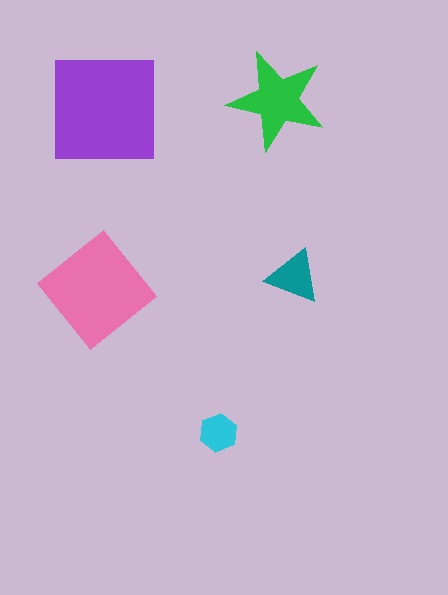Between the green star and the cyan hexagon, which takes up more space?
The green star.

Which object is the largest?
The purple square.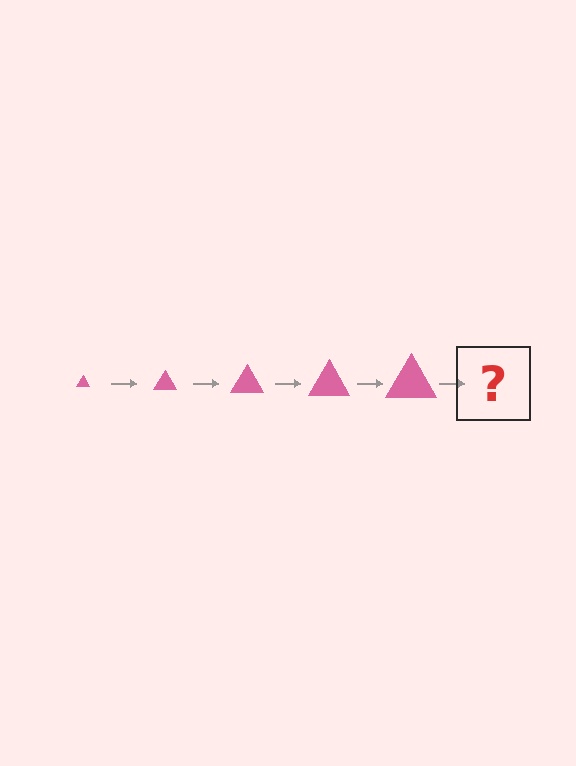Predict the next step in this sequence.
The next step is a pink triangle, larger than the previous one.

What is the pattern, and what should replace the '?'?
The pattern is that the triangle gets progressively larger each step. The '?' should be a pink triangle, larger than the previous one.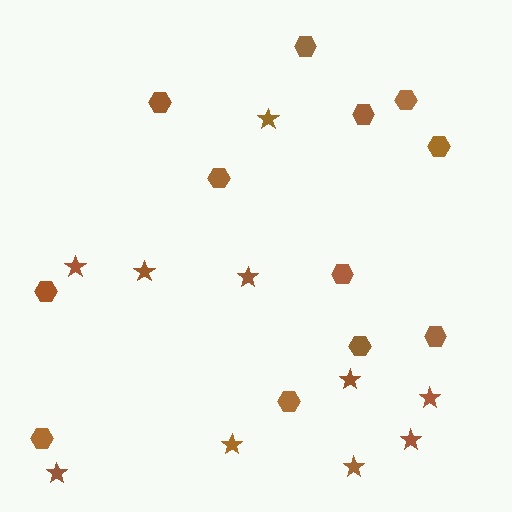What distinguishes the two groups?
There are 2 groups: one group of stars (10) and one group of hexagons (12).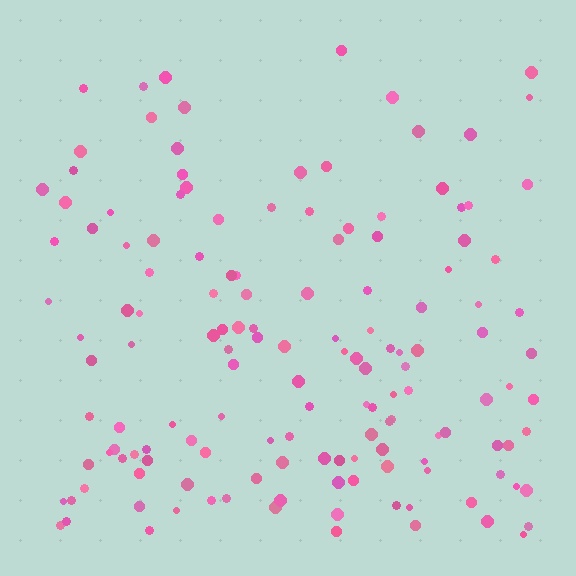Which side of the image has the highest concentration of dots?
The bottom.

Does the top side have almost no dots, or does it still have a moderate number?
Still a moderate number, just noticeably fewer than the bottom.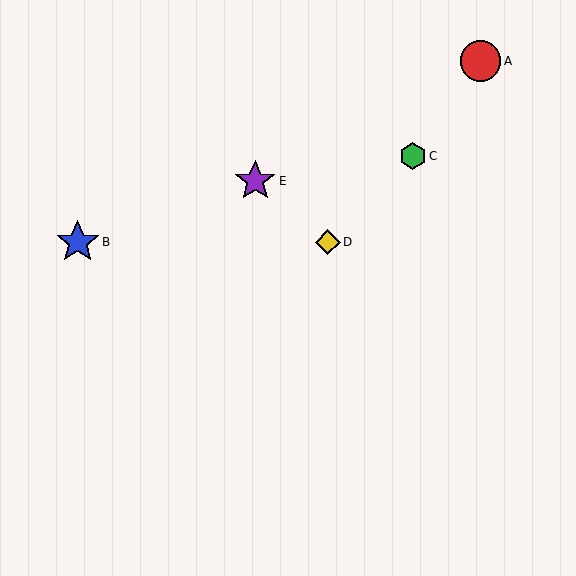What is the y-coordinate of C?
Object C is at y≈156.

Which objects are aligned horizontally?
Objects B, D are aligned horizontally.